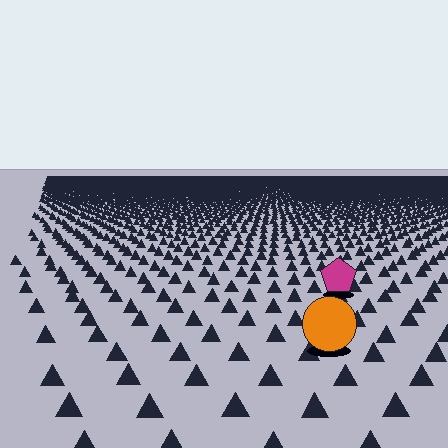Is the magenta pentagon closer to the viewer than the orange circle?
No. The orange circle is closer — you can tell from the texture gradient: the ground texture is coarser near it.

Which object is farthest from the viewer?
The magenta pentagon is farthest from the viewer. It appears smaller and the ground texture around it is denser.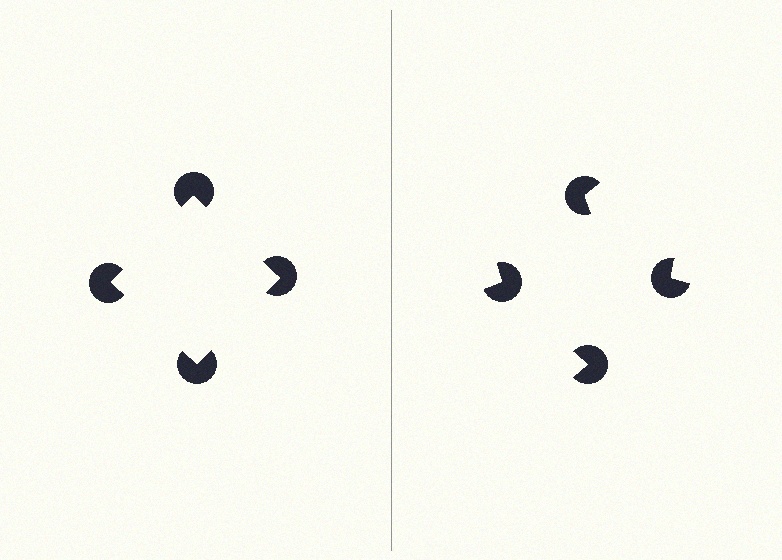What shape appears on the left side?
An illusory square.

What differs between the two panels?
The pac-man discs are positioned identically on both sides; only the wedge orientations differ. On the left they align to a square; on the right they are misaligned.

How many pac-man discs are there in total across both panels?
8 — 4 on each side.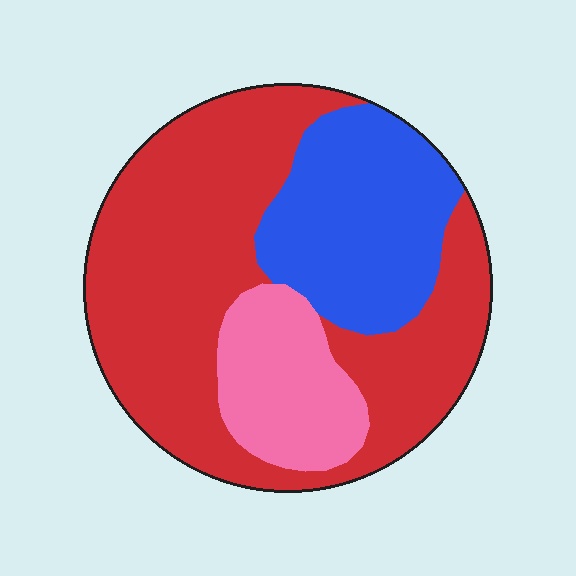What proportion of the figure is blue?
Blue covers roughly 25% of the figure.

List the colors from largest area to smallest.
From largest to smallest: red, blue, pink.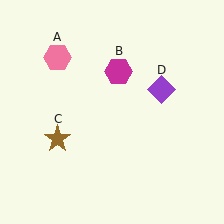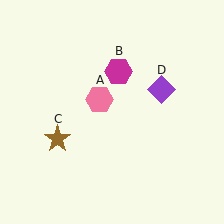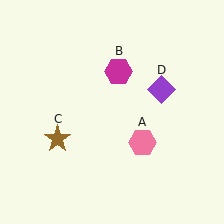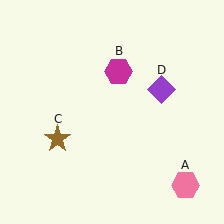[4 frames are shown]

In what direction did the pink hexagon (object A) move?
The pink hexagon (object A) moved down and to the right.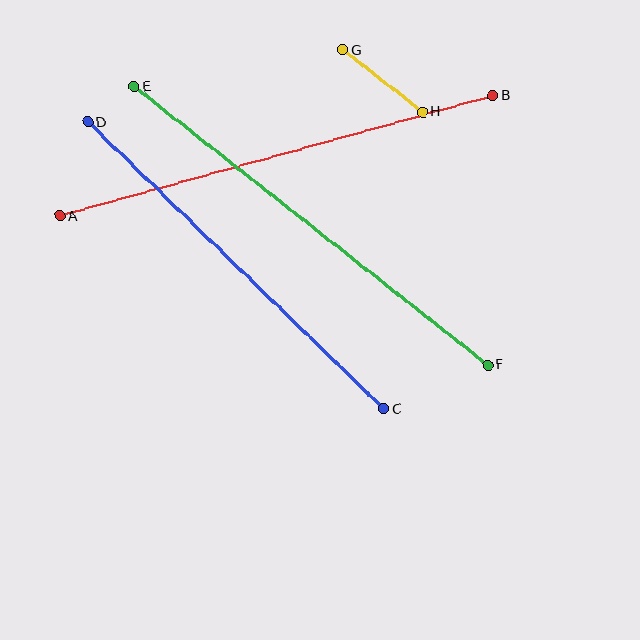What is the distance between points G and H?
The distance is approximately 101 pixels.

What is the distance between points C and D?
The distance is approximately 412 pixels.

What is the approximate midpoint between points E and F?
The midpoint is at approximately (311, 226) pixels.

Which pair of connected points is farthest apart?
Points E and F are farthest apart.